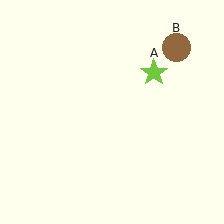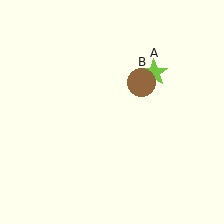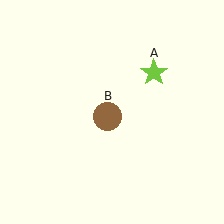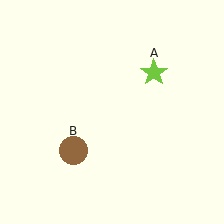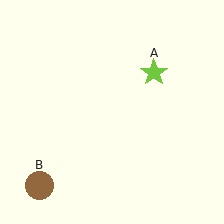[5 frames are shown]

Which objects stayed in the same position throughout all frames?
Lime star (object A) remained stationary.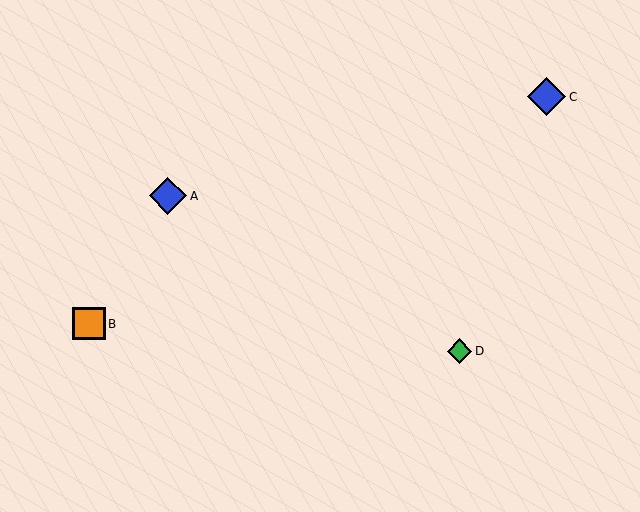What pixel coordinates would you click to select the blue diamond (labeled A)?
Click at (168, 196) to select the blue diamond A.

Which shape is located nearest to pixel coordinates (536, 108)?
The blue diamond (labeled C) at (547, 97) is nearest to that location.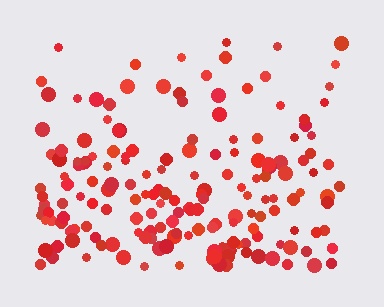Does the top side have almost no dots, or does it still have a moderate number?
Still a moderate number, just noticeably fewer than the bottom.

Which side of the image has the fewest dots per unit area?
The top.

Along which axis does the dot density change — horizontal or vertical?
Vertical.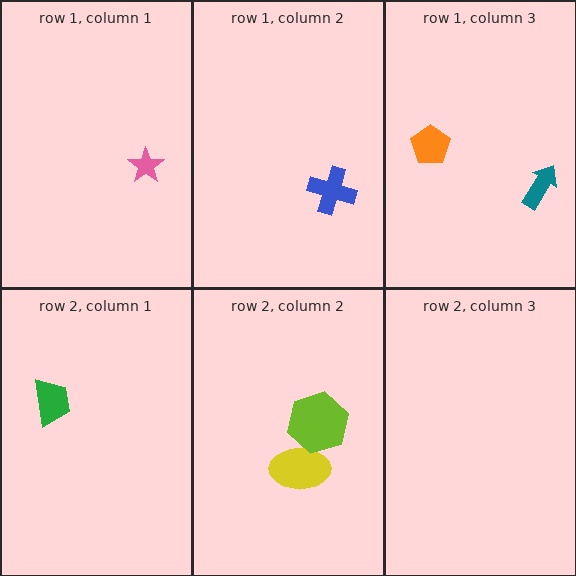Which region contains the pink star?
The row 1, column 1 region.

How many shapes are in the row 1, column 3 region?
2.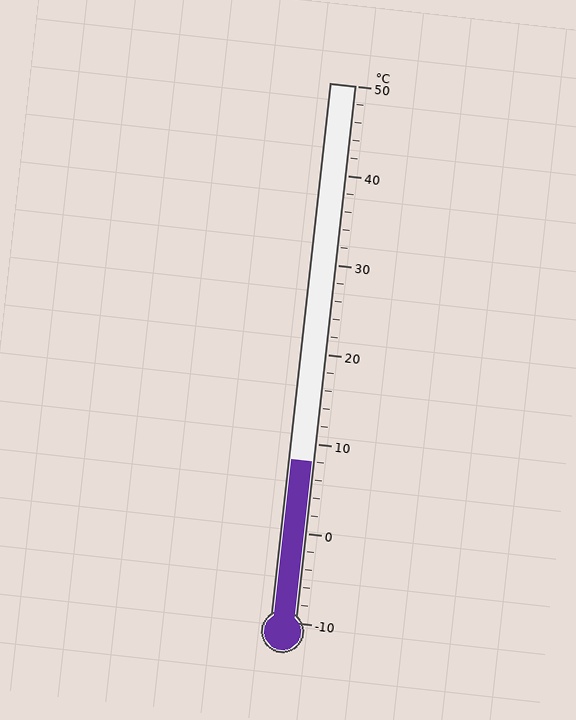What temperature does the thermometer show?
The thermometer shows approximately 8°C.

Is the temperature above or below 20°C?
The temperature is below 20°C.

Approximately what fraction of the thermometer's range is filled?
The thermometer is filled to approximately 30% of its range.